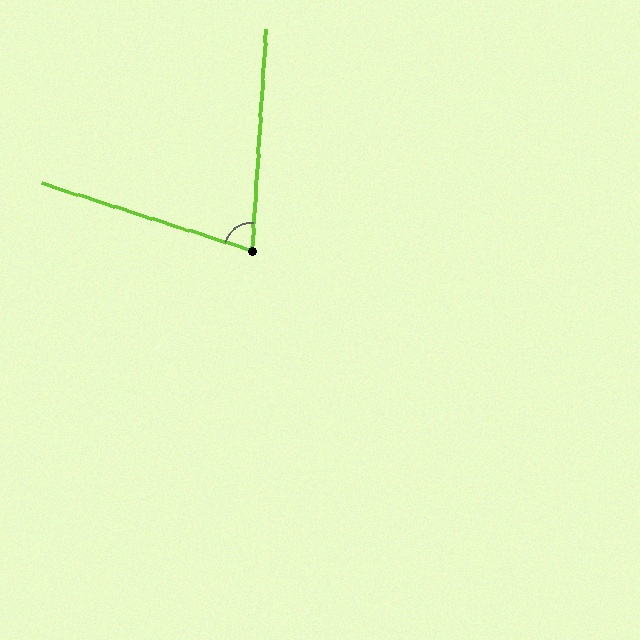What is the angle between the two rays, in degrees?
Approximately 76 degrees.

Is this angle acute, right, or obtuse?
It is acute.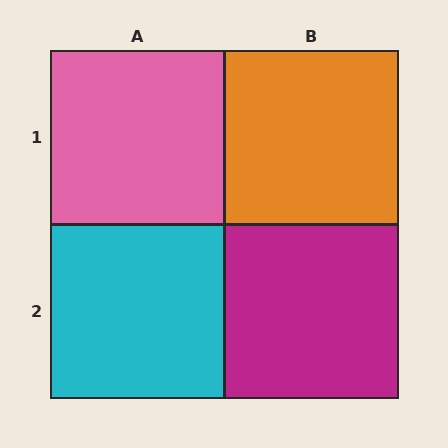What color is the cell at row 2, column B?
Magenta.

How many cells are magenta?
1 cell is magenta.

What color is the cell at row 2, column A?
Cyan.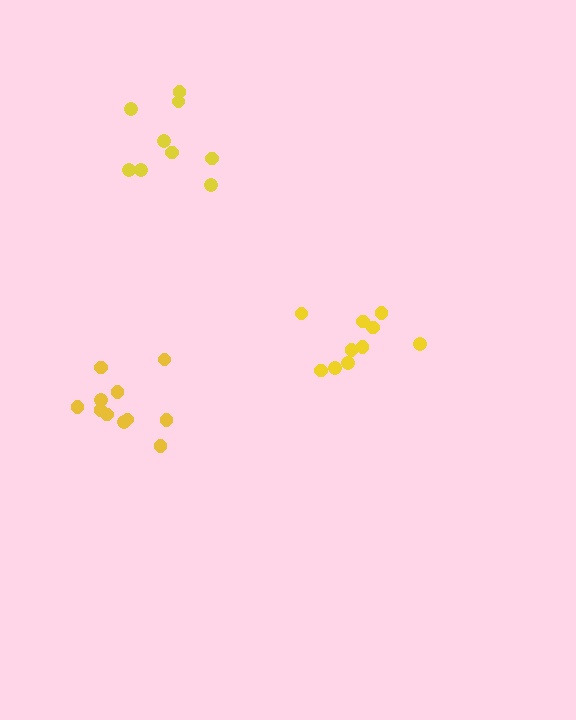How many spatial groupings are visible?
There are 3 spatial groupings.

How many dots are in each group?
Group 1: 11 dots, Group 2: 10 dots, Group 3: 9 dots (30 total).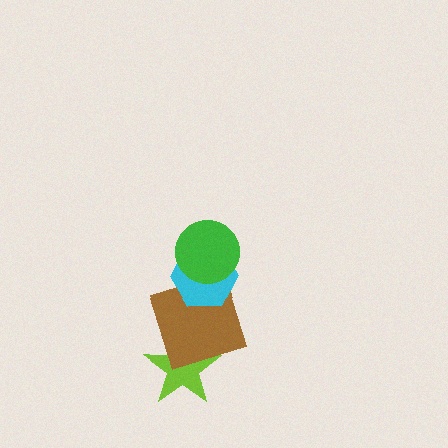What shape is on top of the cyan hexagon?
The green circle is on top of the cyan hexagon.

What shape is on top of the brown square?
The cyan hexagon is on top of the brown square.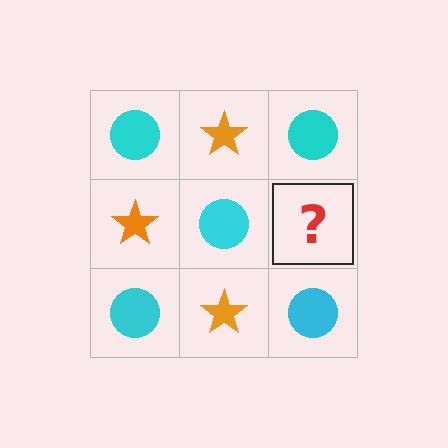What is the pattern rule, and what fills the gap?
The rule is that it alternates cyan circle and orange star in a checkerboard pattern. The gap should be filled with an orange star.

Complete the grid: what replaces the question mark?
The question mark should be replaced with an orange star.